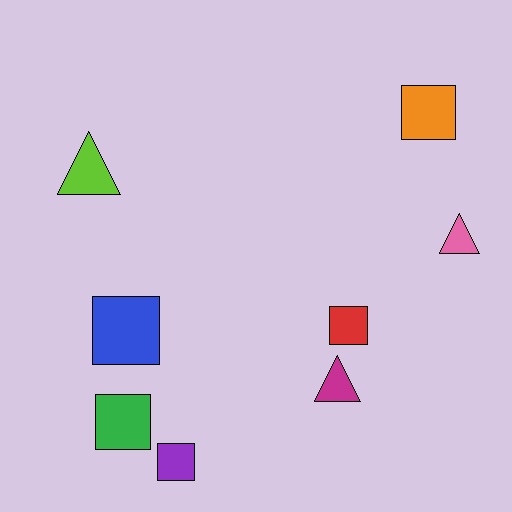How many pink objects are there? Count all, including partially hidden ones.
There is 1 pink object.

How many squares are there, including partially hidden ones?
There are 5 squares.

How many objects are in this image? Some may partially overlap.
There are 8 objects.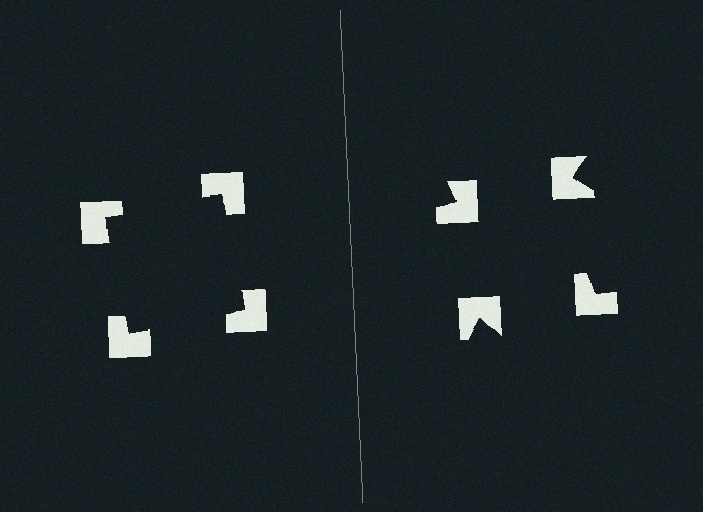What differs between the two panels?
The notched squares are positioned identically on both sides; only the wedge orientations differ. On the left they align to a square; on the right they are misaligned.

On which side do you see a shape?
An illusory square appears on the left side. On the right side the wedge cuts are rotated, so no coherent shape forms.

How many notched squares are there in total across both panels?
8 — 4 on each side.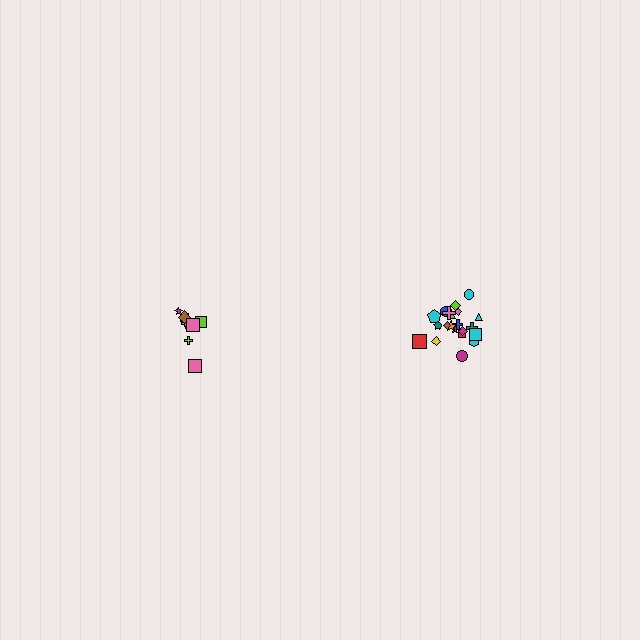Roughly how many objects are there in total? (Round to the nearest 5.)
Roughly 30 objects in total.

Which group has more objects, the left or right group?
The right group.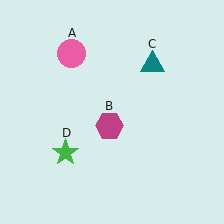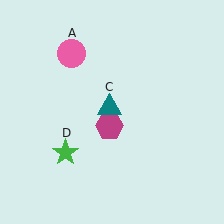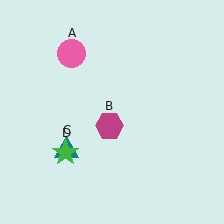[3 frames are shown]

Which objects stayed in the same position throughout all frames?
Pink circle (object A) and magenta hexagon (object B) and green star (object D) remained stationary.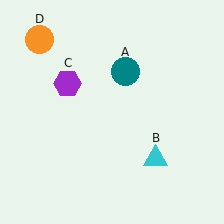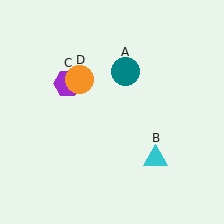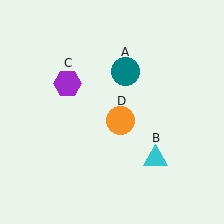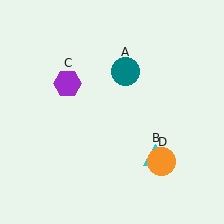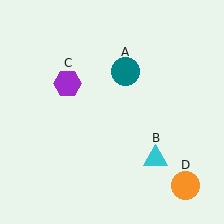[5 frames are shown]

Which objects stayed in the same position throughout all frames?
Teal circle (object A) and cyan triangle (object B) and purple hexagon (object C) remained stationary.